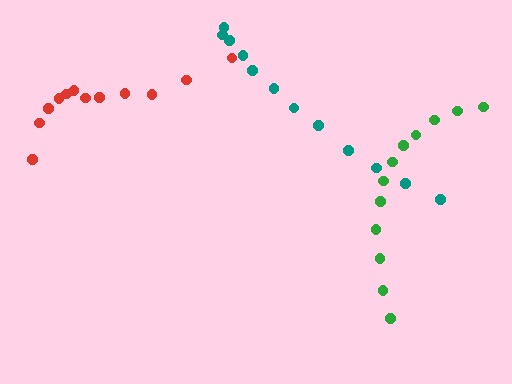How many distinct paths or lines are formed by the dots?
There are 3 distinct paths.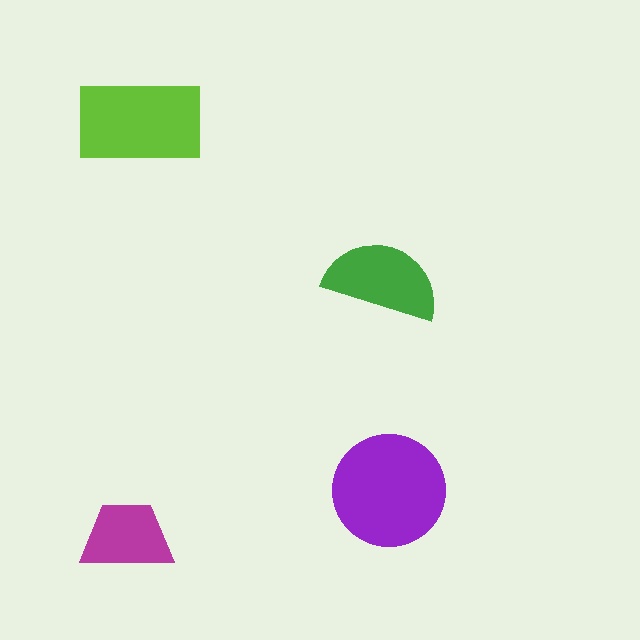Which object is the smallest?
The magenta trapezoid.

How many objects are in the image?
There are 4 objects in the image.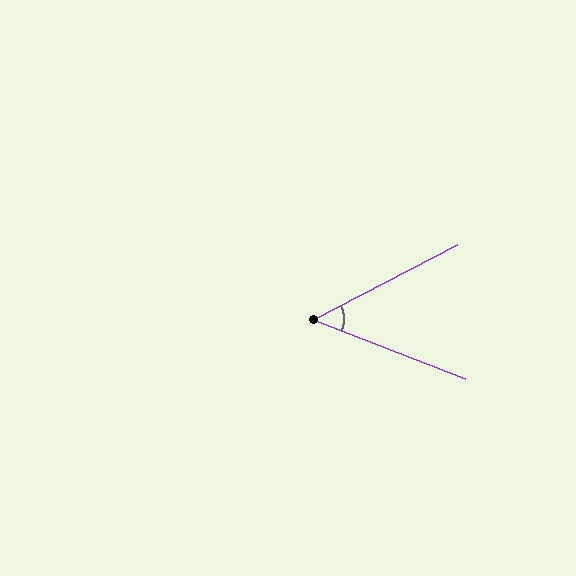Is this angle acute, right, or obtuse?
It is acute.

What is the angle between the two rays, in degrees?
Approximately 49 degrees.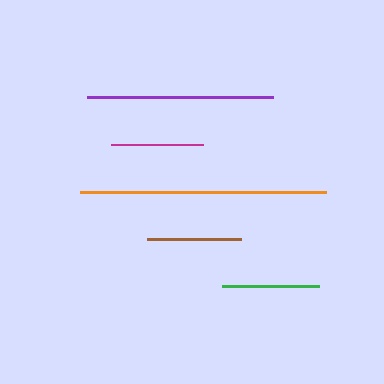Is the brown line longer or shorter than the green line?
The green line is longer than the brown line.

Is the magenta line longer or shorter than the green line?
The green line is longer than the magenta line.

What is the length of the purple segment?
The purple segment is approximately 187 pixels long.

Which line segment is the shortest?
The magenta line is the shortest at approximately 92 pixels.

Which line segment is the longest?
The orange line is the longest at approximately 245 pixels.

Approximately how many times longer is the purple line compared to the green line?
The purple line is approximately 1.9 times the length of the green line.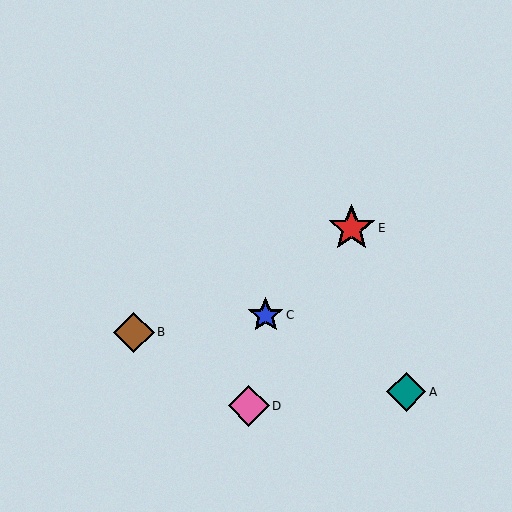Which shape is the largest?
The red star (labeled E) is the largest.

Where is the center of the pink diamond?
The center of the pink diamond is at (249, 406).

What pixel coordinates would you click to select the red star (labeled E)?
Click at (352, 228) to select the red star E.